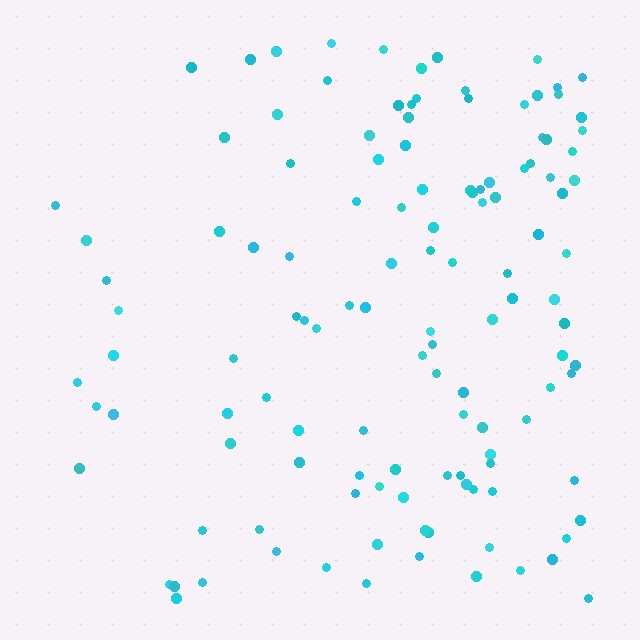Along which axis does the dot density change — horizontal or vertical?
Horizontal.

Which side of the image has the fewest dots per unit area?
The left.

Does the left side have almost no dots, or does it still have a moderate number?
Still a moderate number, just noticeably fewer than the right.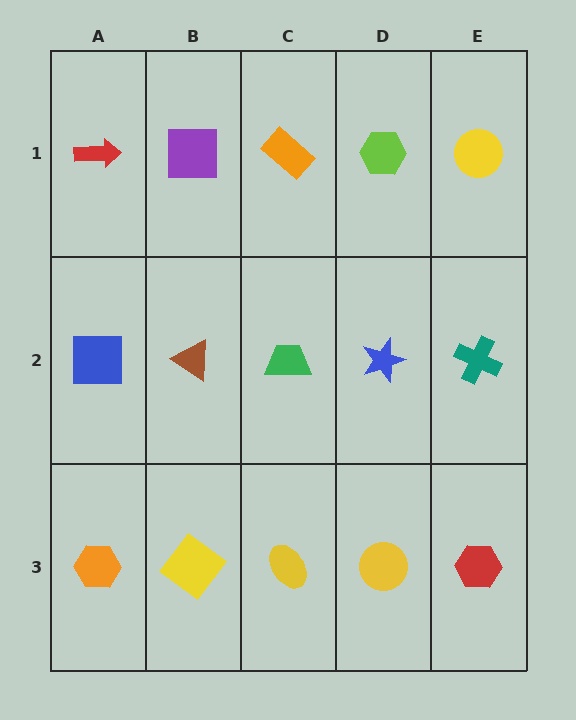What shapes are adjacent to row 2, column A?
A red arrow (row 1, column A), an orange hexagon (row 3, column A), a brown triangle (row 2, column B).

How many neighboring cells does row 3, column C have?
3.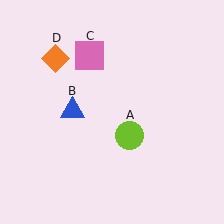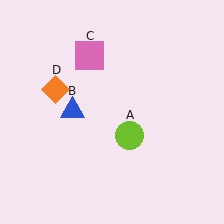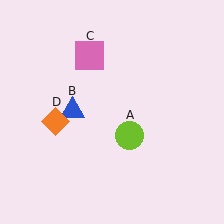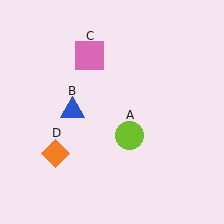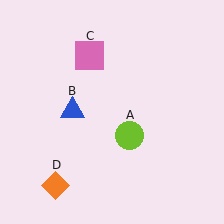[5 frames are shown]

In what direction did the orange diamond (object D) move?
The orange diamond (object D) moved down.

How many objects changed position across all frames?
1 object changed position: orange diamond (object D).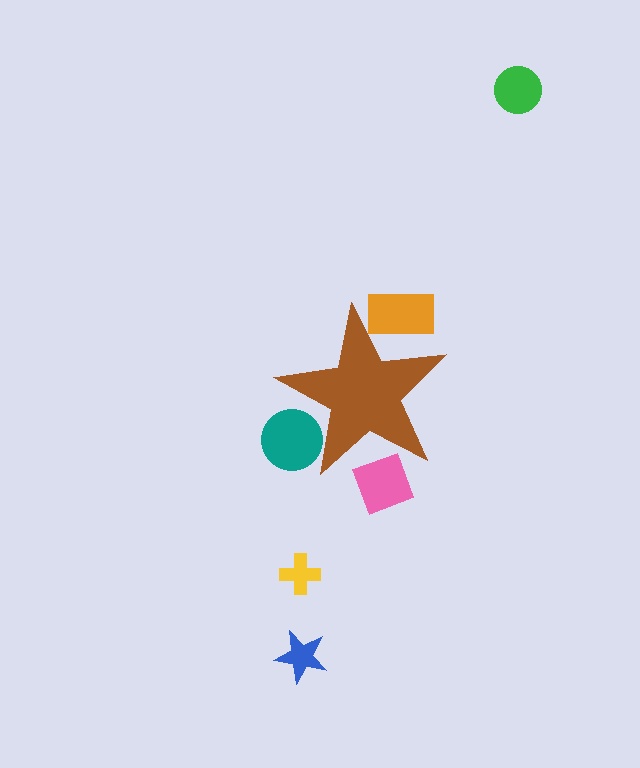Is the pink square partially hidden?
Yes, the pink square is partially hidden behind the brown star.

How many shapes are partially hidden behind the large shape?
3 shapes are partially hidden.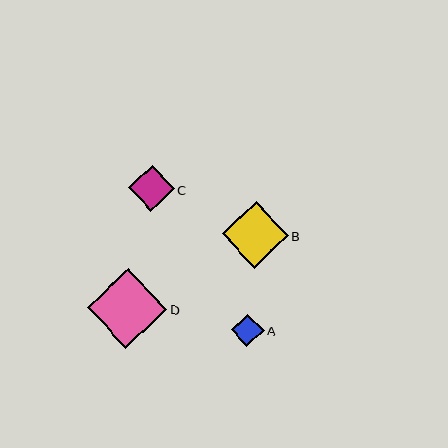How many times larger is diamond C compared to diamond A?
Diamond C is approximately 1.4 times the size of diamond A.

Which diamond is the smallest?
Diamond A is the smallest with a size of approximately 33 pixels.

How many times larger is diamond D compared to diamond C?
Diamond D is approximately 1.7 times the size of diamond C.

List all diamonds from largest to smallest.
From largest to smallest: D, B, C, A.